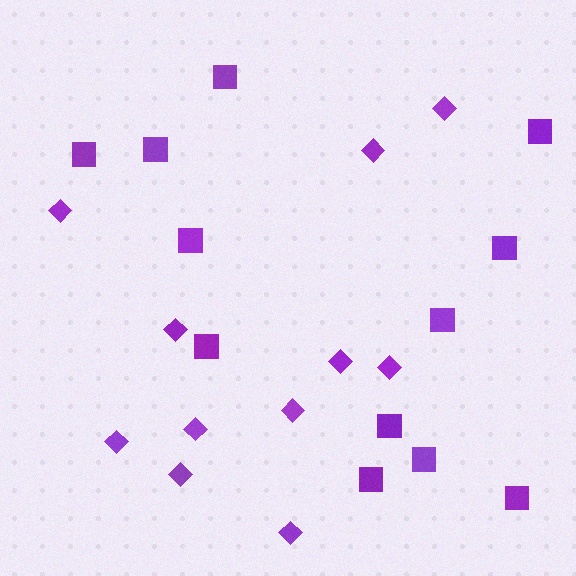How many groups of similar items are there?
There are 2 groups: one group of diamonds (11) and one group of squares (12).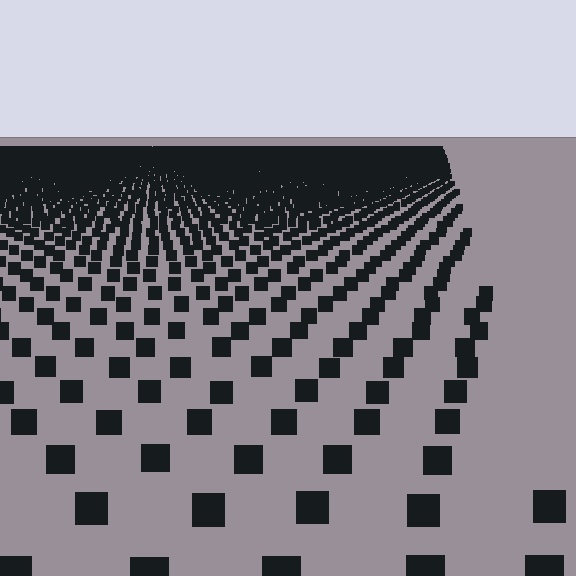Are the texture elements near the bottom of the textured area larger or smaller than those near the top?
Larger. Near the bottom, elements are closer to the viewer and appear at a bigger on-screen size.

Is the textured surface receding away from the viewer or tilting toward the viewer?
The surface is receding away from the viewer. Texture elements get smaller and denser toward the top.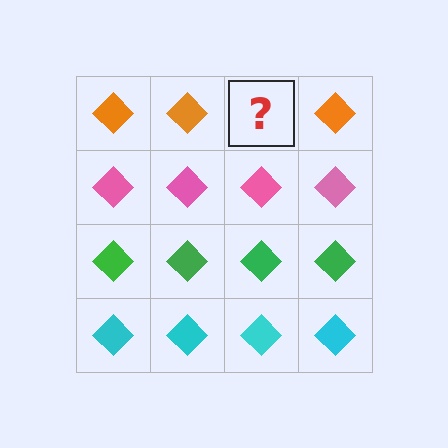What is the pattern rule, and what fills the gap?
The rule is that each row has a consistent color. The gap should be filled with an orange diamond.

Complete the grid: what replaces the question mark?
The question mark should be replaced with an orange diamond.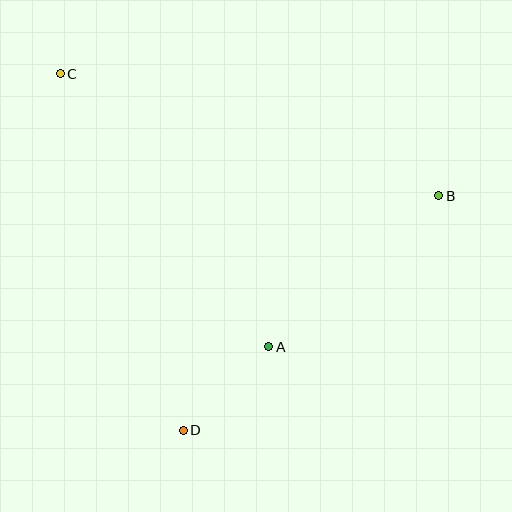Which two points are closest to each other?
Points A and D are closest to each other.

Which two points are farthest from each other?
Points B and C are farthest from each other.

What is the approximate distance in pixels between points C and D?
The distance between C and D is approximately 377 pixels.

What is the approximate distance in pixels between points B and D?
The distance between B and D is approximately 347 pixels.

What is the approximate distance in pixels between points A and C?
The distance between A and C is approximately 344 pixels.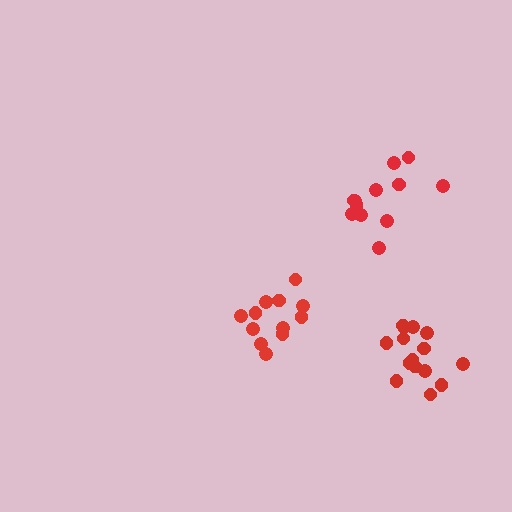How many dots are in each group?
Group 1: 12 dots, Group 2: 12 dots, Group 3: 15 dots (39 total).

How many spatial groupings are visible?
There are 3 spatial groupings.